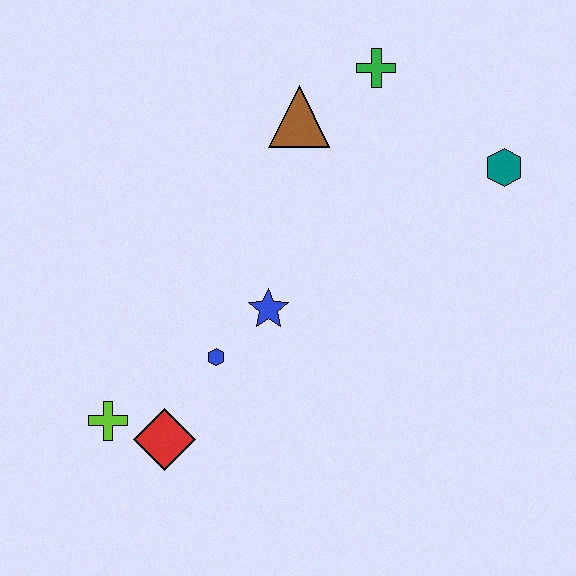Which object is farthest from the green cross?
The lime cross is farthest from the green cross.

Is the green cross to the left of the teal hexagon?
Yes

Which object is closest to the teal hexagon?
The green cross is closest to the teal hexagon.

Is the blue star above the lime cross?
Yes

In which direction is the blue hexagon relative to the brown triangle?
The blue hexagon is below the brown triangle.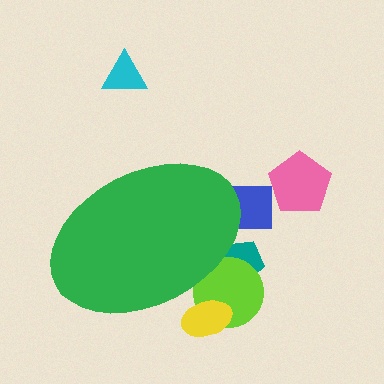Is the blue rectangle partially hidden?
Yes, the blue rectangle is partially hidden behind the green ellipse.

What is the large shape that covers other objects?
A green ellipse.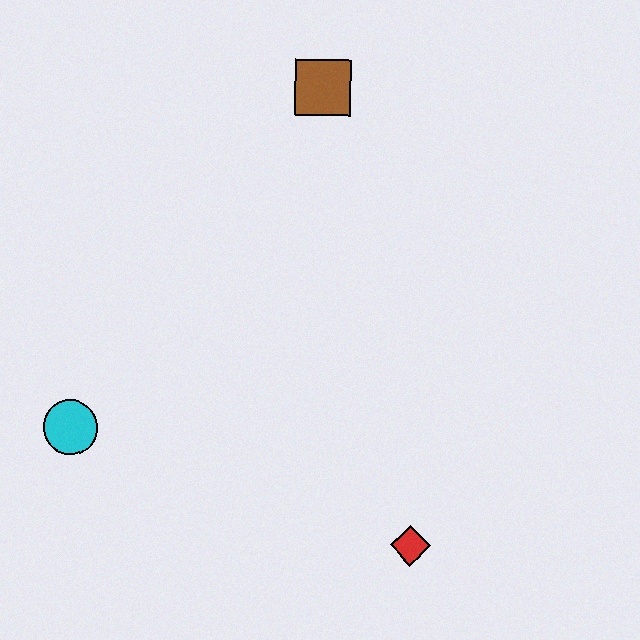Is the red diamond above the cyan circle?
No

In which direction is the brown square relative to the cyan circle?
The brown square is above the cyan circle.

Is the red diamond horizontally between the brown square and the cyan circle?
No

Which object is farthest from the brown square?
The red diamond is farthest from the brown square.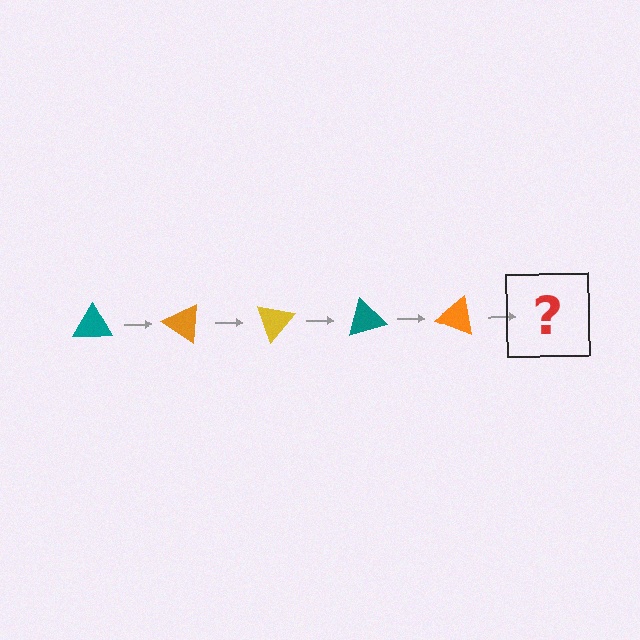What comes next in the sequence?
The next element should be a yellow triangle, rotated 175 degrees from the start.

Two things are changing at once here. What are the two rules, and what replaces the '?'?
The two rules are that it rotates 35 degrees each step and the color cycles through teal, orange, and yellow. The '?' should be a yellow triangle, rotated 175 degrees from the start.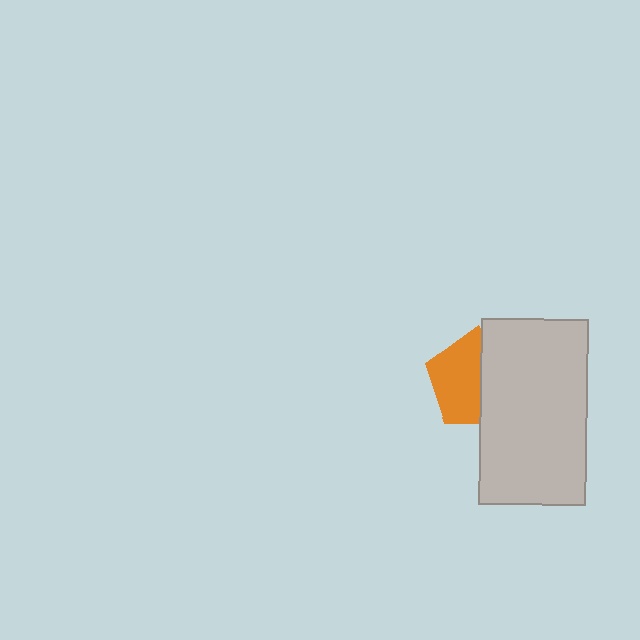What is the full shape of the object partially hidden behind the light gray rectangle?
The partially hidden object is an orange pentagon.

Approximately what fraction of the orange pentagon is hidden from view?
Roughly 45% of the orange pentagon is hidden behind the light gray rectangle.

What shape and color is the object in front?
The object in front is a light gray rectangle.